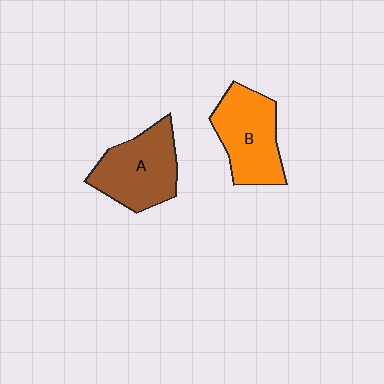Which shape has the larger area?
Shape A (brown).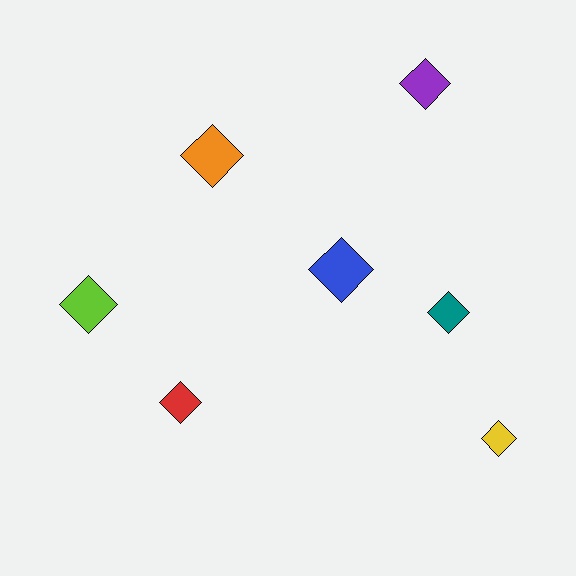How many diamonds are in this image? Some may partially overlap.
There are 7 diamonds.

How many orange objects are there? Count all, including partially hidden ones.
There is 1 orange object.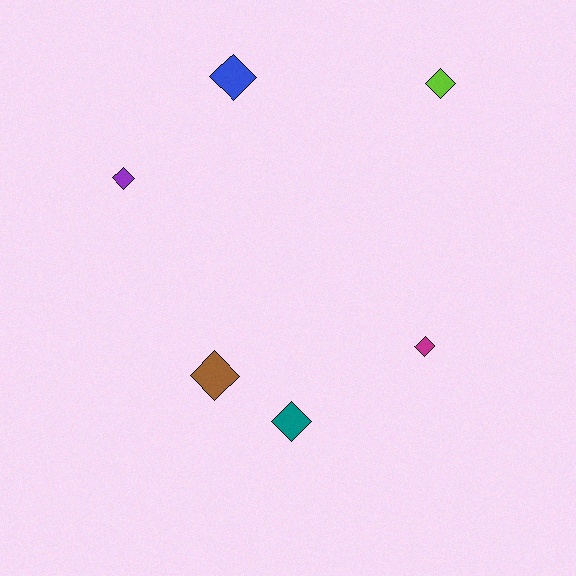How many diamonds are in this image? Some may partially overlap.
There are 6 diamonds.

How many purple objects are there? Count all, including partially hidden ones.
There is 1 purple object.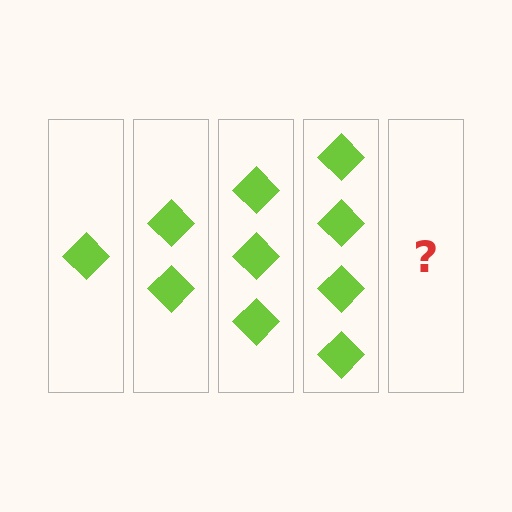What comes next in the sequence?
The next element should be 5 diamonds.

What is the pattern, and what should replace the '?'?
The pattern is that each step adds one more diamond. The '?' should be 5 diamonds.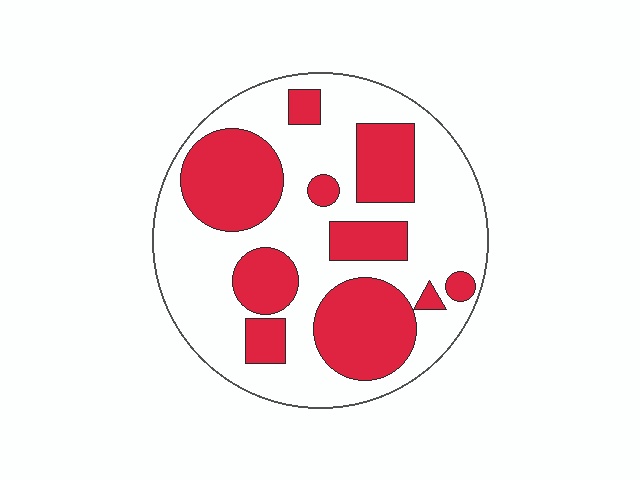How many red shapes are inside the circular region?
10.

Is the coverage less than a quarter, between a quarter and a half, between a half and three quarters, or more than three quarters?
Between a quarter and a half.